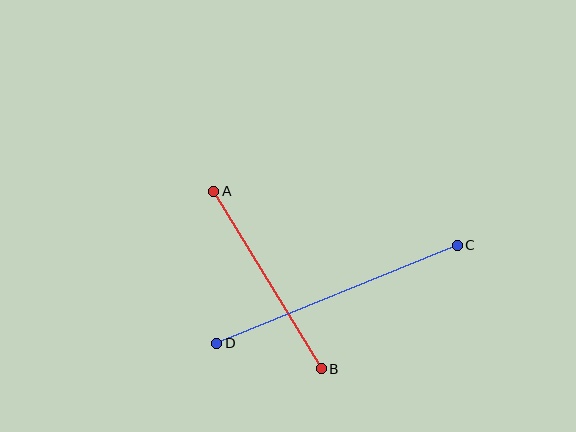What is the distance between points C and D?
The distance is approximately 260 pixels.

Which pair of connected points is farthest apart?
Points C and D are farthest apart.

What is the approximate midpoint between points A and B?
The midpoint is at approximately (268, 280) pixels.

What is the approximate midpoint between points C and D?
The midpoint is at approximately (337, 294) pixels.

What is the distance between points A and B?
The distance is approximately 207 pixels.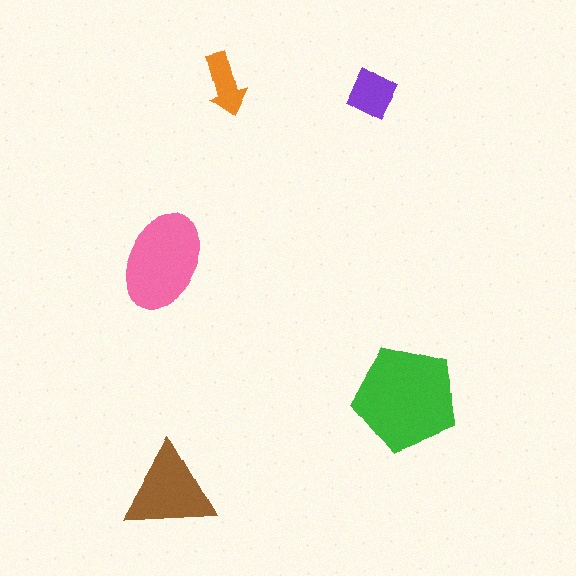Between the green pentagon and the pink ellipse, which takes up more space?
The green pentagon.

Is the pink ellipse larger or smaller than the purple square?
Larger.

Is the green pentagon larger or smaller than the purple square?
Larger.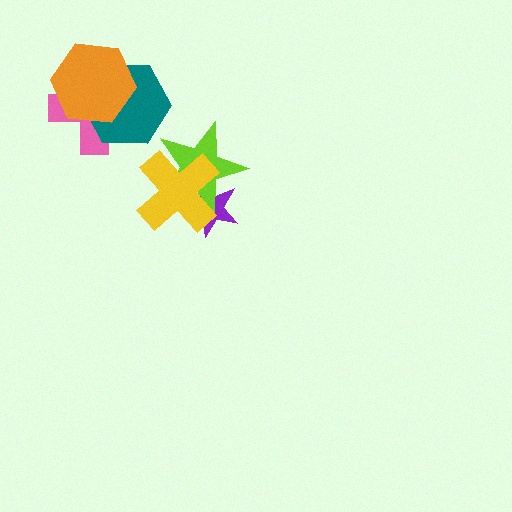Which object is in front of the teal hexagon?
The orange hexagon is in front of the teal hexagon.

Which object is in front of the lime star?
The yellow cross is in front of the lime star.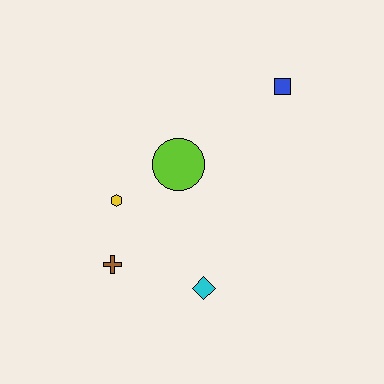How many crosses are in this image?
There is 1 cross.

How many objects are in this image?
There are 5 objects.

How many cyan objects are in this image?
There is 1 cyan object.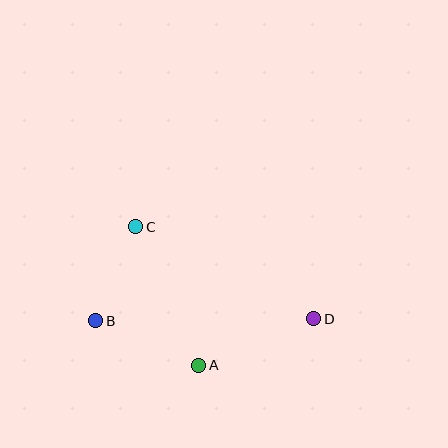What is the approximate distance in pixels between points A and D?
The distance between A and D is approximately 124 pixels.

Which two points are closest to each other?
Points B and C are closest to each other.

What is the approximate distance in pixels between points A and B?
The distance between A and B is approximately 113 pixels.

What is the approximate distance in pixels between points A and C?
The distance between A and C is approximately 152 pixels.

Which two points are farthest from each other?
Points B and D are farthest from each other.